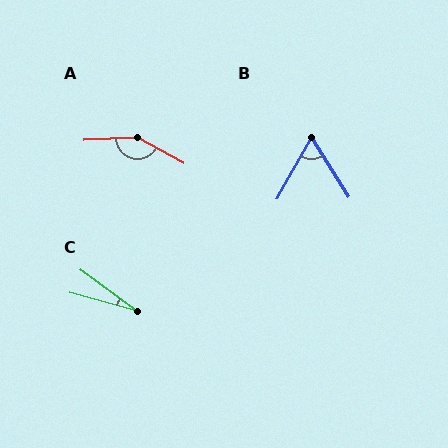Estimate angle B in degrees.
Approximately 61 degrees.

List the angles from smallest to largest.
C (21°), B (61°), A (149°).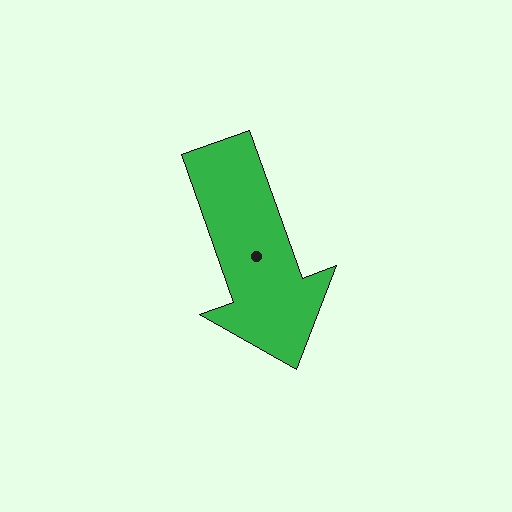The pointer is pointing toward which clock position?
Roughly 5 o'clock.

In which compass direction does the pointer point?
South.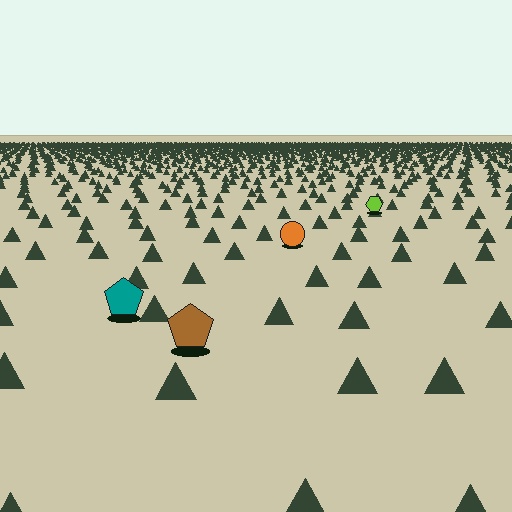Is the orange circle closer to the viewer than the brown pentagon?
No. The brown pentagon is closer — you can tell from the texture gradient: the ground texture is coarser near it.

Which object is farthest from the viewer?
The lime hexagon is farthest from the viewer. It appears smaller and the ground texture around it is denser.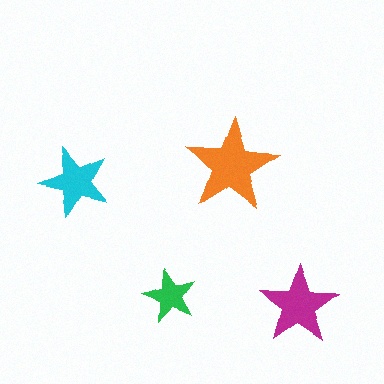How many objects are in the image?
There are 4 objects in the image.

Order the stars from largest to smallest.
the orange one, the magenta one, the cyan one, the green one.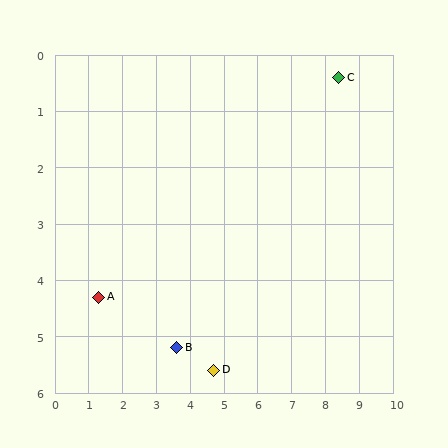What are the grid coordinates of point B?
Point B is at approximately (3.6, 5.2).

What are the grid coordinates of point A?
Point A is at approximately (1.3, 4.3).